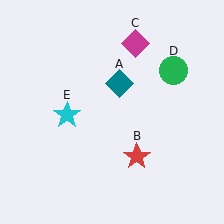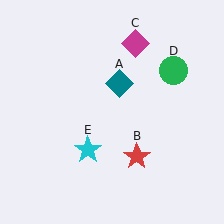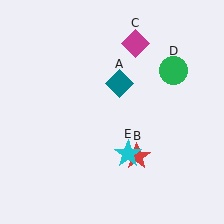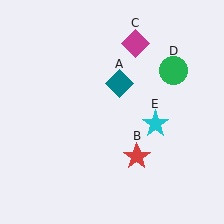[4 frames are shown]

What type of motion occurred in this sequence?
The cyan star (object E) rotated counterclockwise around the center of the scene.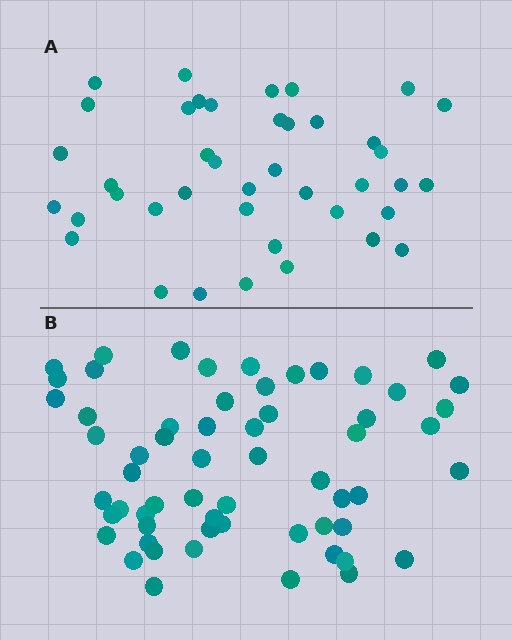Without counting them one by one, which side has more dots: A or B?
Region B (the bottom region) has more dots.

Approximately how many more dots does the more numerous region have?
Region B has approximately 20 more dots than region A.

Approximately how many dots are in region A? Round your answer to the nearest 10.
About 40 dots. (The exact count is 41, which rounds to 40.)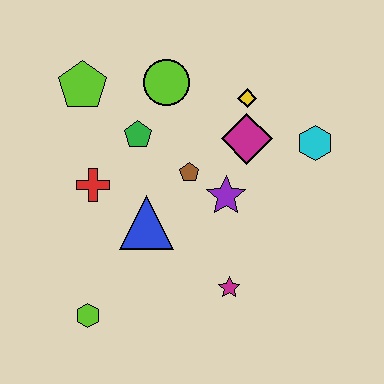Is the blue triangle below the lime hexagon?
No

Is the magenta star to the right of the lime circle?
Yes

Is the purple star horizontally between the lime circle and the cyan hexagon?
Yes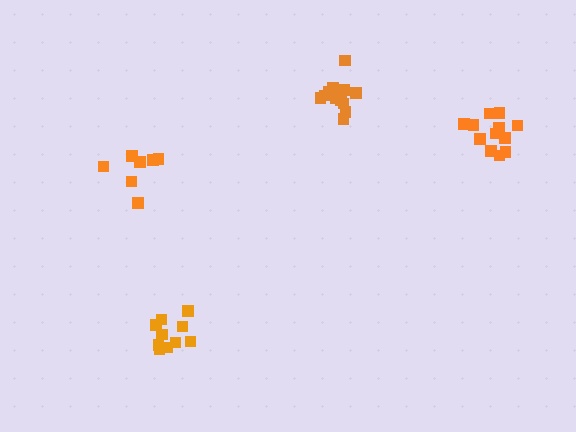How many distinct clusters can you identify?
There are 4 distinct clusters.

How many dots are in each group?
Group 1: 10 dots, Group 2: 7 dots, Group 3: 13 dots, Group 4: 12 dots (42 total).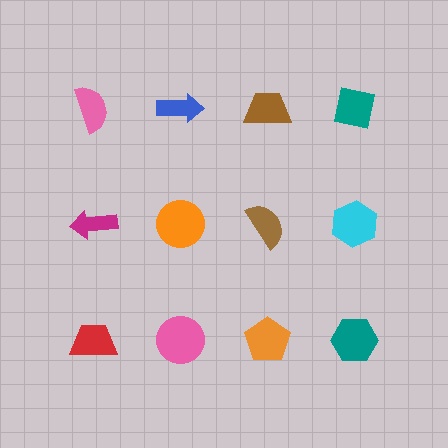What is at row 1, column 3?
A brown trapezoid.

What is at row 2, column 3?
A brown semicircle.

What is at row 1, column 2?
A blue arrow.